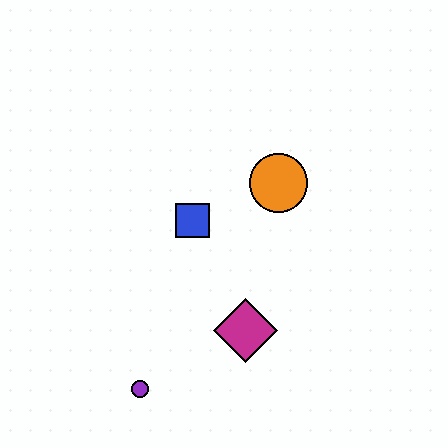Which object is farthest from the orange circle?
The purple circle is farthest from the orange circle.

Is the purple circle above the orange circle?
No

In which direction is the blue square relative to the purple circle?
The blue square is above the purple circle.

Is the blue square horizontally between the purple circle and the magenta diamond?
Yes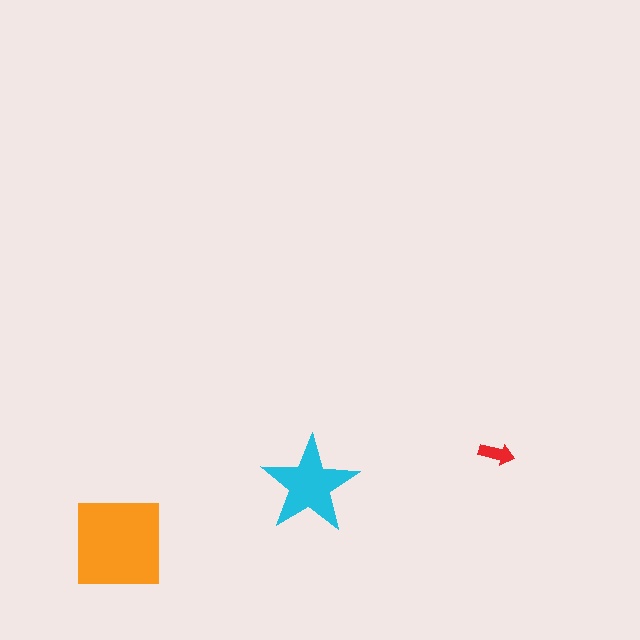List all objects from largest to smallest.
The orange square, the cyan star, the red arrow.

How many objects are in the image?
There are 3 objects in the image.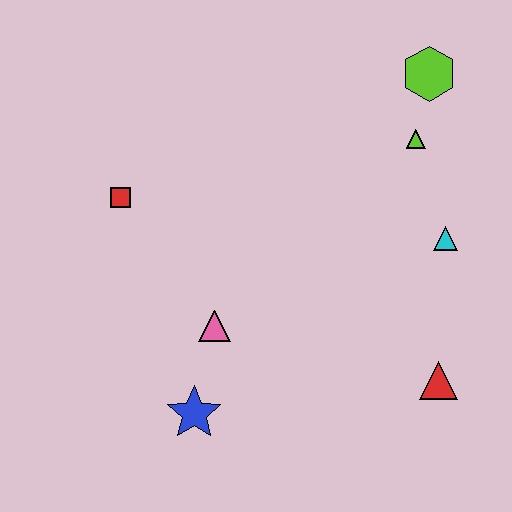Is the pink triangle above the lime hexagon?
No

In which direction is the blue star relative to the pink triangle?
The blue star is below the pink triangle.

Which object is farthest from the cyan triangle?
The red square is farthest from the cyan triangle.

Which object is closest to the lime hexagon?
The lime triangle is closest to the lime hexagon.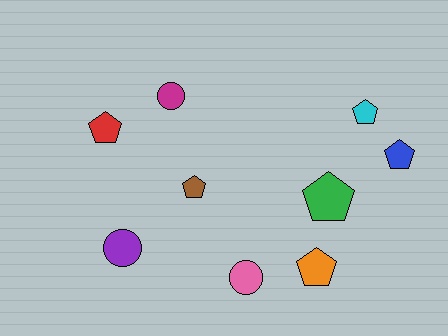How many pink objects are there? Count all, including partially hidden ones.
There is 1 pink object.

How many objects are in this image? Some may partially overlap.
There are 9 objects.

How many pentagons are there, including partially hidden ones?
There are 6 pentagons.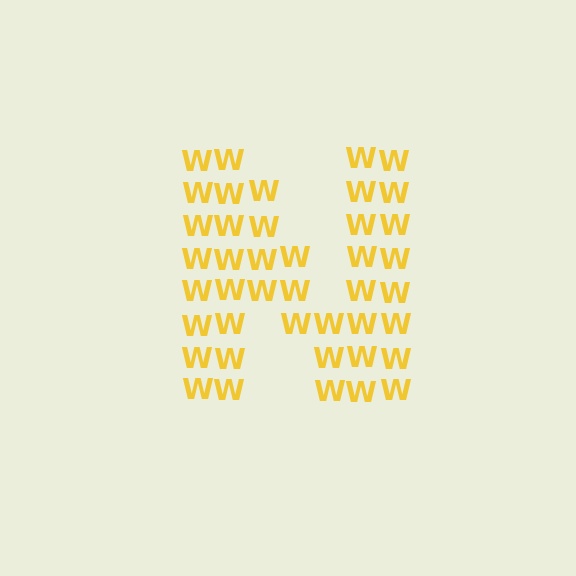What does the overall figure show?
The overall figure shows the letter N.